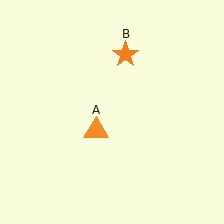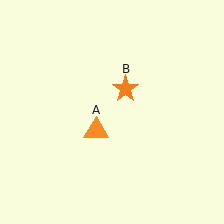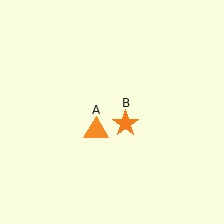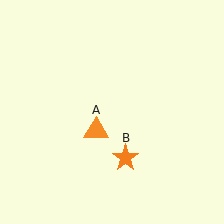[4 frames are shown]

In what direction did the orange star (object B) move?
The orange star (object B) moved down.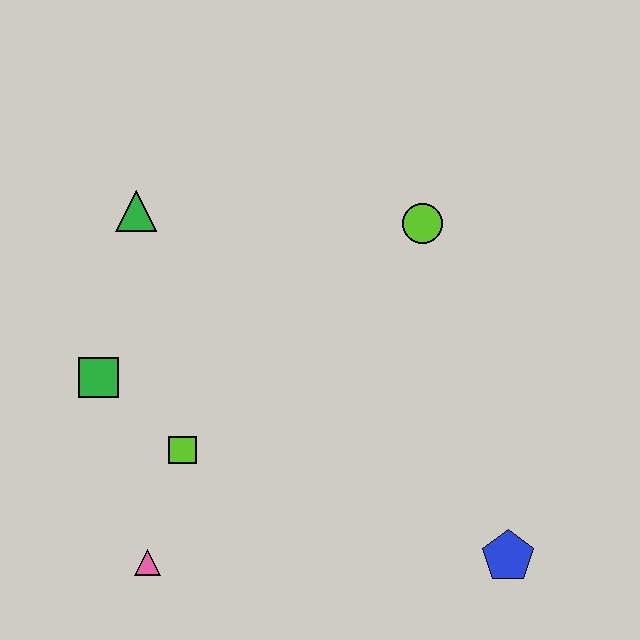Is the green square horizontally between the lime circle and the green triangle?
No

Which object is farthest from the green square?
The blue pentagon is farthest from the green square.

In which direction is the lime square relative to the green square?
The lime square is to the right of the green square.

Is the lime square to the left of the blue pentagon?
Yes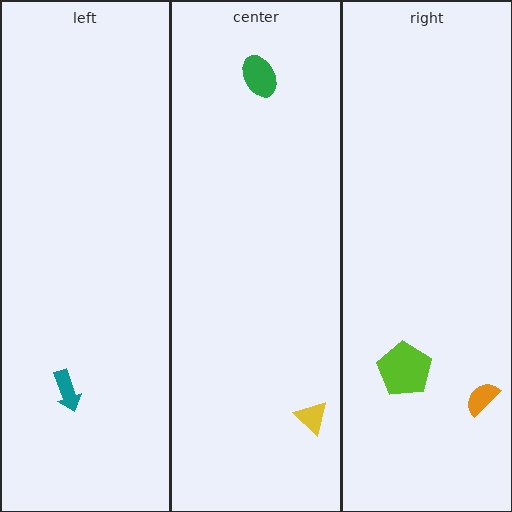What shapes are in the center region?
The green ellipse, the yellow triangle.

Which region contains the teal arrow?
The left region.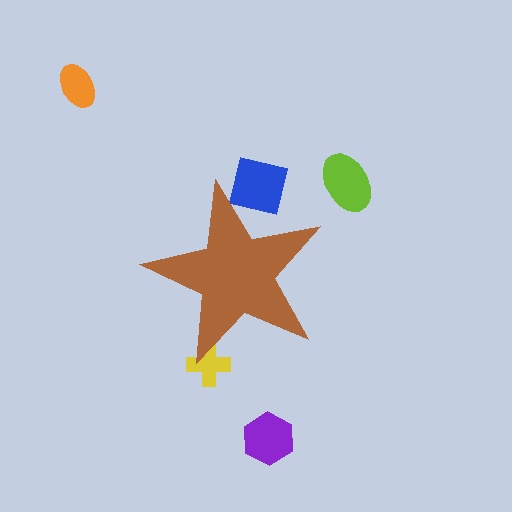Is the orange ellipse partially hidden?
No, the orange ellipse is fully visible.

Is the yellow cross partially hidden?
Yes, the yellow cross is partially hidden behind the brown star.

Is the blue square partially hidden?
Yes, the blue square is partially hidden behind the brown star.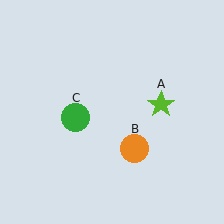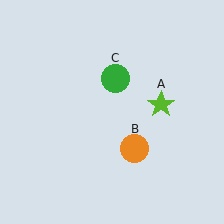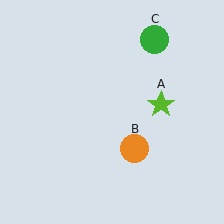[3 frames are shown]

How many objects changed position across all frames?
1 object changed position: green circle (object C).